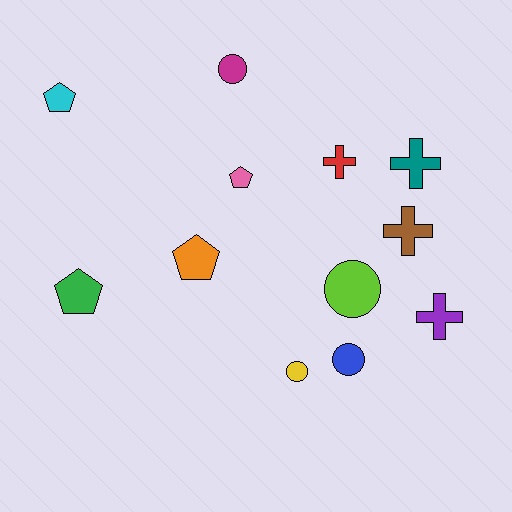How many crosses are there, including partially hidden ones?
There are 4 crosses.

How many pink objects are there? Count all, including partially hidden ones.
There is 1 pink object.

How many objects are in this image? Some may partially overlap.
There are 12 objects.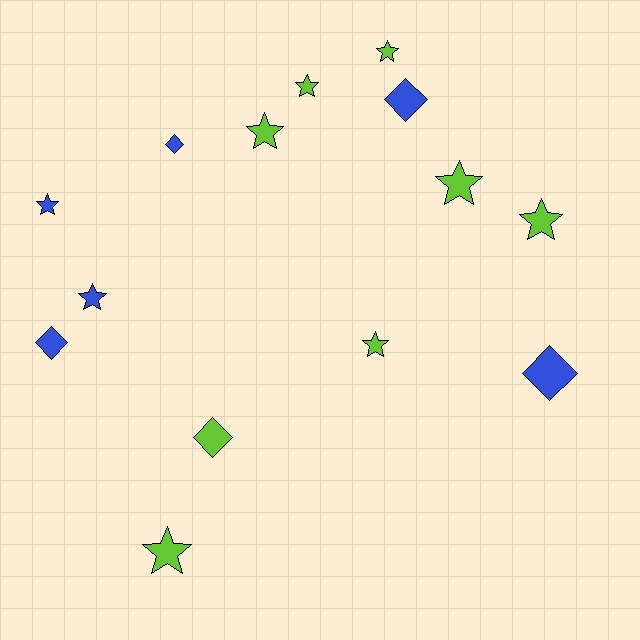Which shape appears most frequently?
Star, with 9 objects.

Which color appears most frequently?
Lime, with 8 objects.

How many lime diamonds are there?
There is 1 lime diamond.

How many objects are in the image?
There are 14 objects.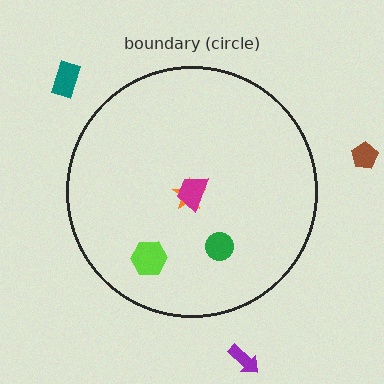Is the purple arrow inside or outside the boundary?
Outside.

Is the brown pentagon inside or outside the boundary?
Outside.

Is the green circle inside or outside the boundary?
Inside.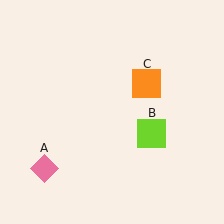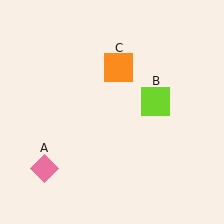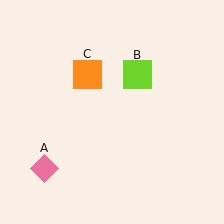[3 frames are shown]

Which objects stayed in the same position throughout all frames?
Pink diamond (object A) remained stationary.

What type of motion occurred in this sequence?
The lime square (object B), orange square (object C) rotated counterclockwise around the center of the scene.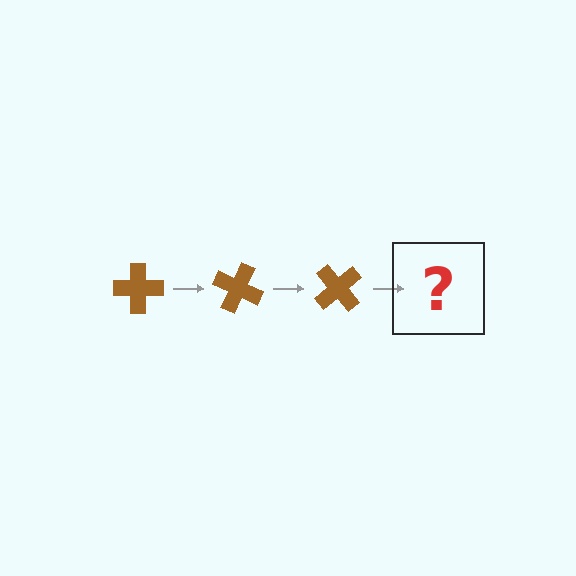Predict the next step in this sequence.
The next step is a brown cross rotated 75 degrees.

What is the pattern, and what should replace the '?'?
The pattern is that the cross rotates 25 degrees each step. The '?' should be a brown cross rotated 75 degrees.